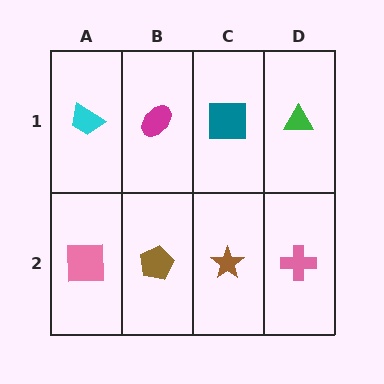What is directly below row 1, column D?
A pink cross.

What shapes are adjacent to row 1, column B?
A brown pentagon (row 2, column B), a cyan trapezoid (row 1, column A), a teal square (row 1, column C).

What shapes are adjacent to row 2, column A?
A cyan trapezoid (row 1, column A), a brown pentagon (row 2, column B).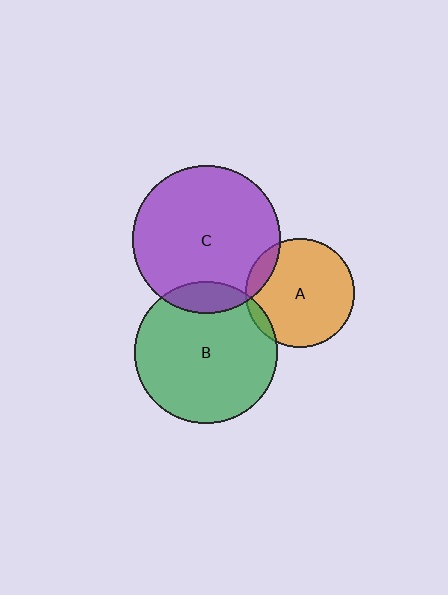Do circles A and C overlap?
Yes.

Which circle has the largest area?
Circle C (purple).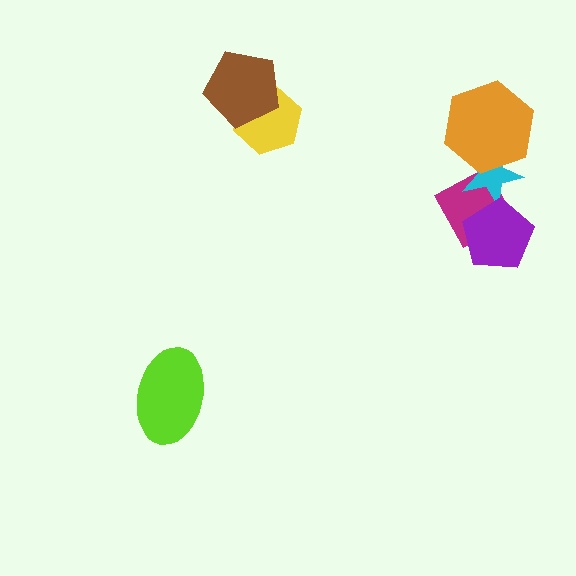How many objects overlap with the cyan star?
3 objects overlap with the cyan star.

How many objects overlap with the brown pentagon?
1 object overlaps with the brown pentagon.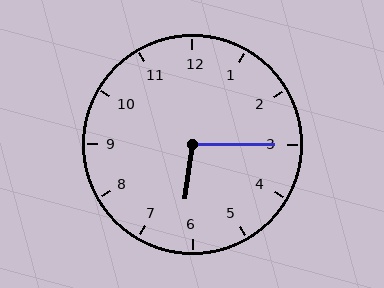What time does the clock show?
6:15.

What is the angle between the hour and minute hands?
Approximately 98 degrees.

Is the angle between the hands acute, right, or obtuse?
It is obtuse.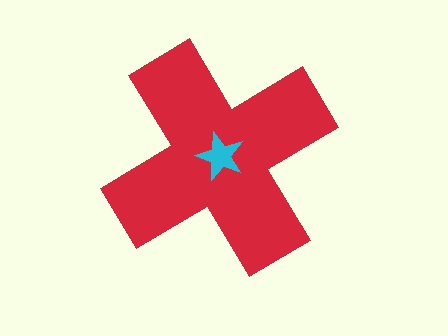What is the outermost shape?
The red cross.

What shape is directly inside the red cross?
The cyan star.